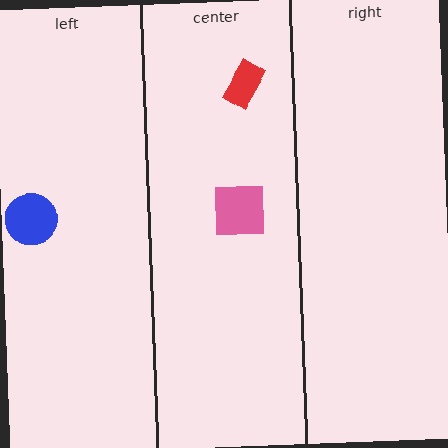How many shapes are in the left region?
1.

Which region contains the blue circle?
The left region.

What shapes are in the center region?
The pink square, the red rectangle.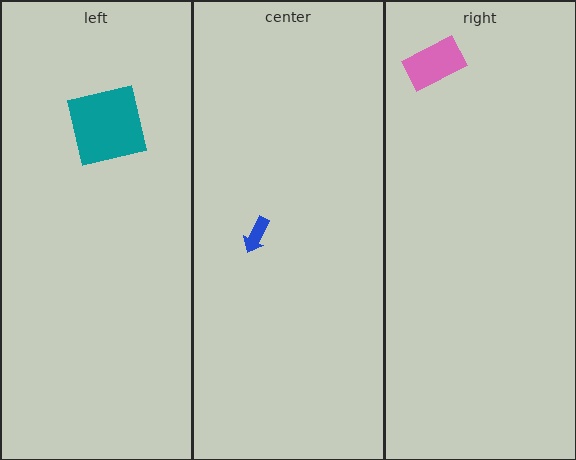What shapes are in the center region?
The blue arrow.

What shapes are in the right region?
The pink rectangle.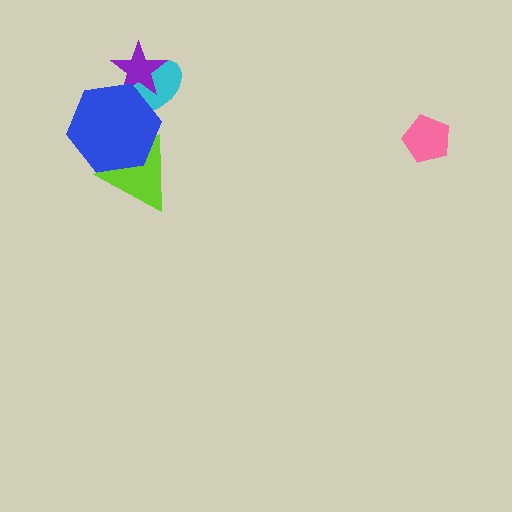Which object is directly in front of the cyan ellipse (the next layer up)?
The purple star is directly in front of the cyan ellipse.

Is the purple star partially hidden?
Yes, it is partially covered by another shape.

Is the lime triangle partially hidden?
Yes, it is partially covered by another shape.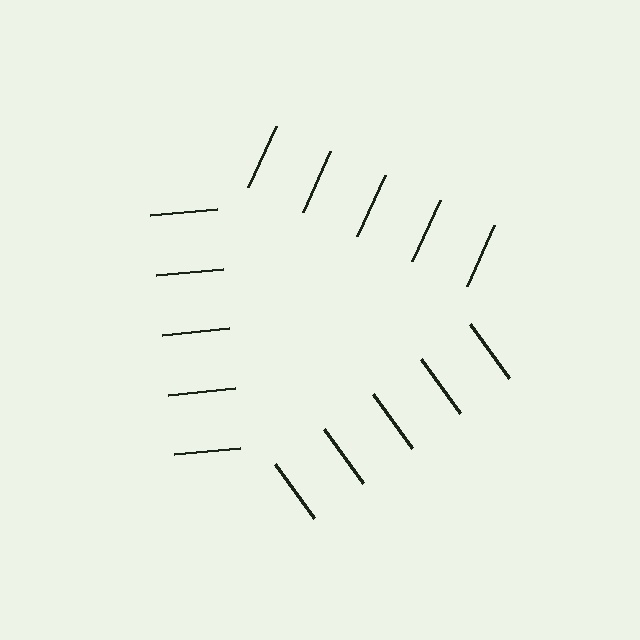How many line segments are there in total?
15 — 5 along each of the 3 edges.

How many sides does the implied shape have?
3 sides — the line-ends trace a triangle.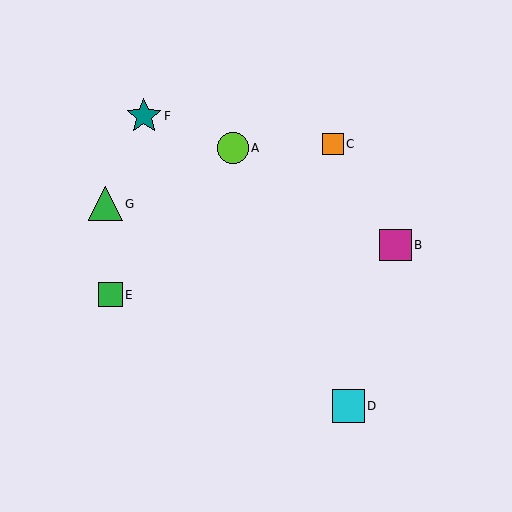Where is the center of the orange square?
The center of the orange square is at (333, 144).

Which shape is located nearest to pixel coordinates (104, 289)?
The green square (labeled E) at (110, 295) is nearest to that location.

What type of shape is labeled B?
Shape B is a magenta square.